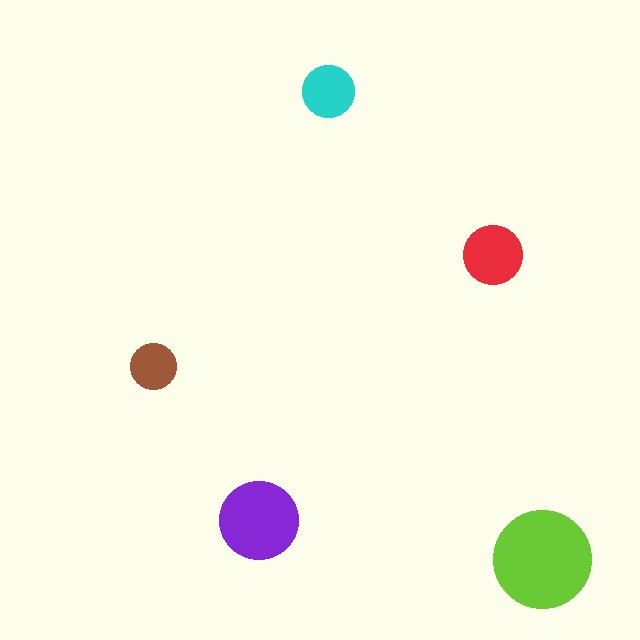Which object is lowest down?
The lime circle is bottommost.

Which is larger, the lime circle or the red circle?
The lime one.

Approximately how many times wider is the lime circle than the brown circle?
About 2 times wider.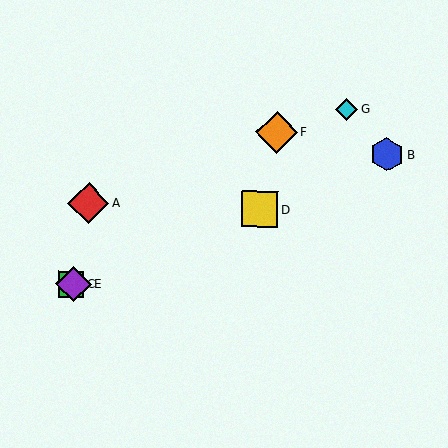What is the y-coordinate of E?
Object E is at y≈284.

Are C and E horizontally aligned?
Yes, both are at y≈284.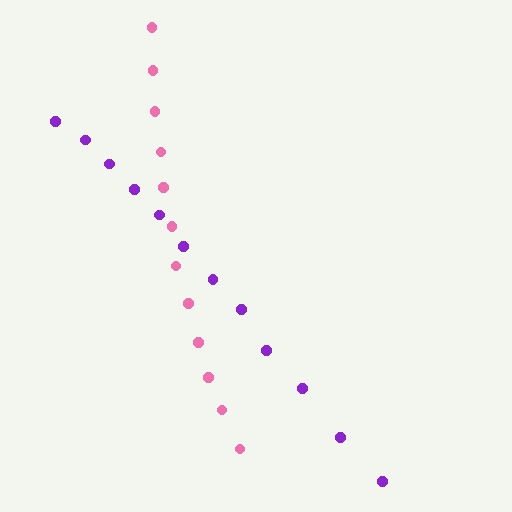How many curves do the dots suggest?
There are 2 distinct paths.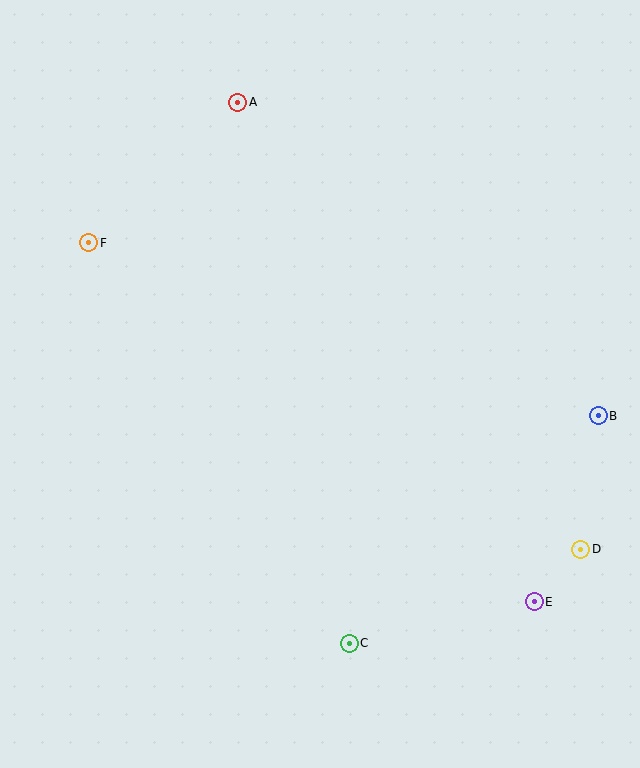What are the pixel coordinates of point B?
Point B is at (598, 416).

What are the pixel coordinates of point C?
Point C is at (349, 643).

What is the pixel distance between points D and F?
The distance between D and F is 580 pixels.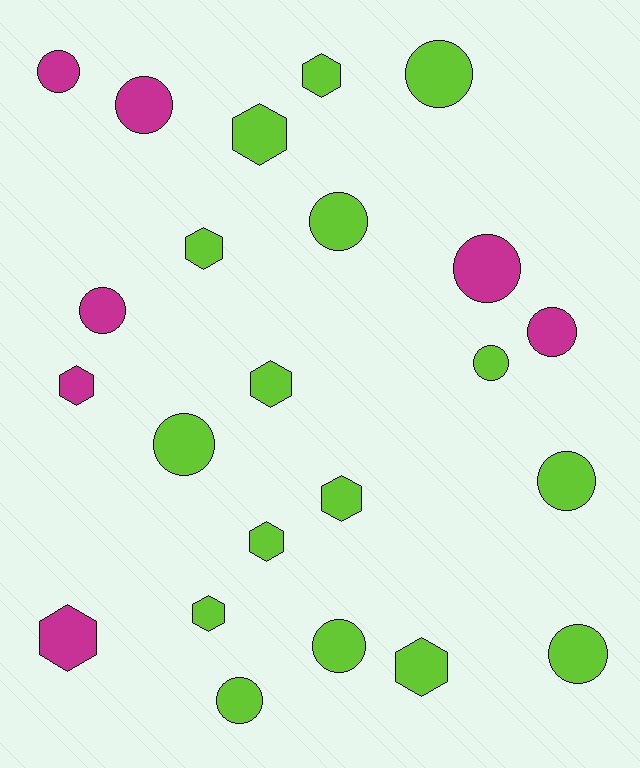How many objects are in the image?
There are 23 objects.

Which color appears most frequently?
Lime, with 16 objects.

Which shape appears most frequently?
Circle, with 13 objects.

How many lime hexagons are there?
There are 8 lime hexagons.